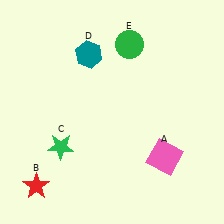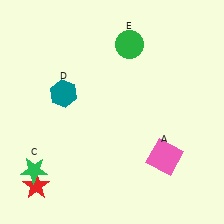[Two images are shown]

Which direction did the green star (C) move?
The green star (C) moved left.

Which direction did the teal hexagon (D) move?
The teal hexagon (D) moved down.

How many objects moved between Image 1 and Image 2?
2 objects moved between the two images.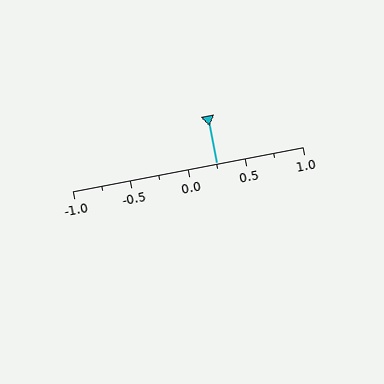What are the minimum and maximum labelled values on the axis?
The axis runs from -1.0 to 1.0.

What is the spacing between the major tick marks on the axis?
The major ticks are spaced 0.5 apart.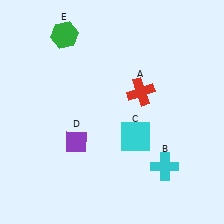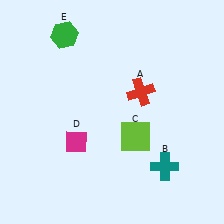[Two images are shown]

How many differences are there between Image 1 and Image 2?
There are 3 differences between the two images.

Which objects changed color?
B changed from cyan to teal. C changed from cyan to lime. D changed from purple to magenta.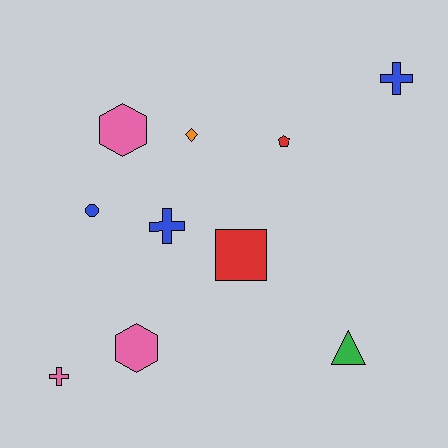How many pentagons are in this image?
There is 1 pentagon.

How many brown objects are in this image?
There are no brown objects.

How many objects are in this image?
There are 10 objects.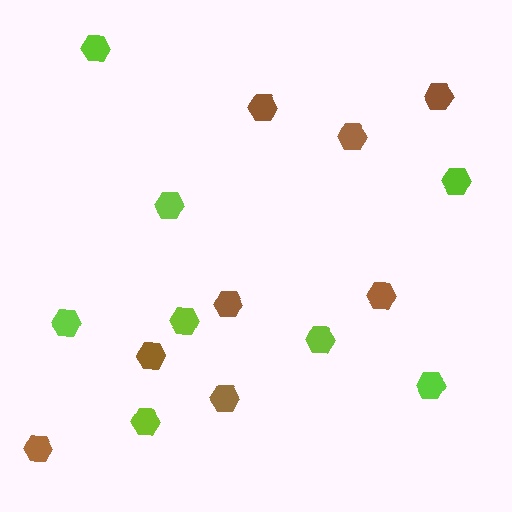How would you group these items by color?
There are 2 groups: one group of brown hexagons (8) and one group of lime hexagons (8).